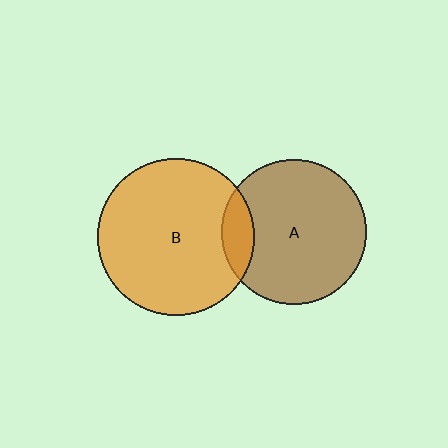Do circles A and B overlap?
Yes.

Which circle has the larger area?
Circle B (orange).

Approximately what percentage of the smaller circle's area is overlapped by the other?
Approximately 15%.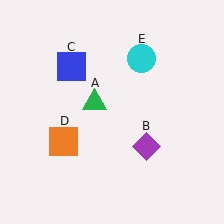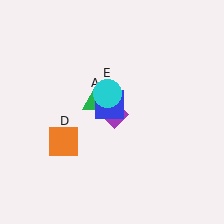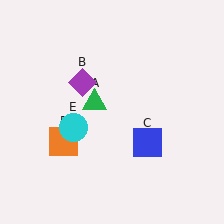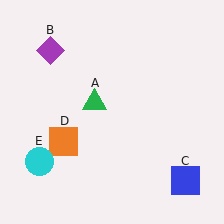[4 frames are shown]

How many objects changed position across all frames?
3 objects changed position: purple diamond (object B), blue square (object C), cyan circle (object E).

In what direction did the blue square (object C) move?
The blue square (object C) moved down and to the right.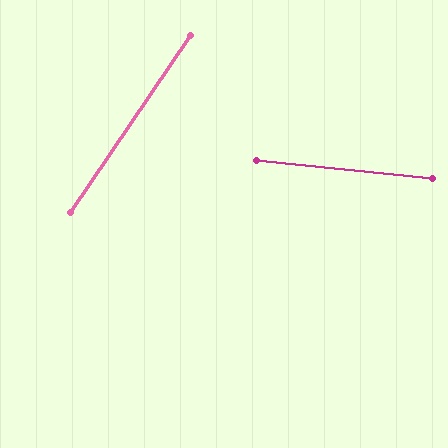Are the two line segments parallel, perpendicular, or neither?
Neither parallel nor perpendicular — they differ by about 62°.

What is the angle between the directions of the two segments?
Approximately 62 degrees.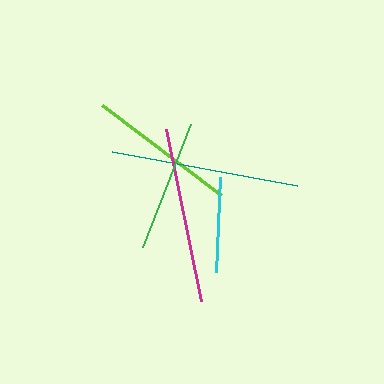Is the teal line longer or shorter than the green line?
The teal line is longer than the green line.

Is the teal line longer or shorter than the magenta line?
The teal line is longer than the magenta line.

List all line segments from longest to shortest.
From longest to shortest: teal, magenta, lime, green, cyan.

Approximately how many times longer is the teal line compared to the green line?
The teal line is approximately 1.4 times the length of the green line.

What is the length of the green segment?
The green segment is approximately 133 pixels long.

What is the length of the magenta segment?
The magenta segment is approximately 175 pixels long.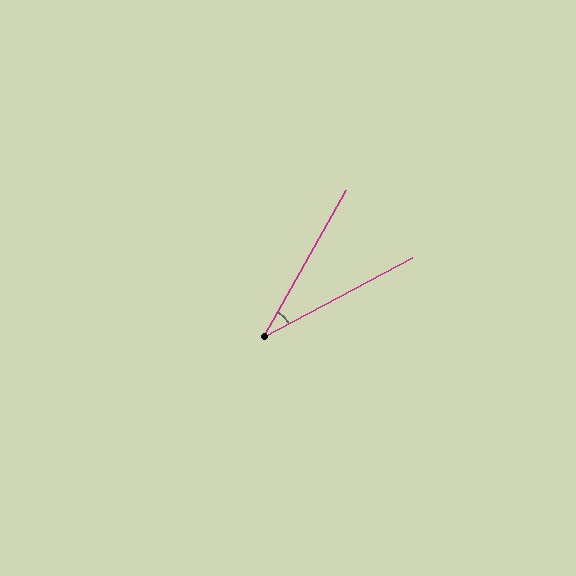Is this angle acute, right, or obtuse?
It is acute.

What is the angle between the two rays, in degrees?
Approximately 33 degrees.